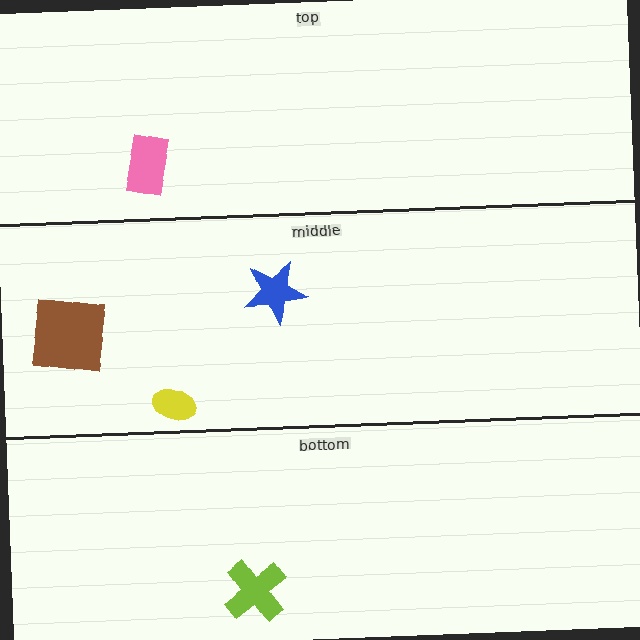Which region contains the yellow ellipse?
The middle region.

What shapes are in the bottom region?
The lime cross.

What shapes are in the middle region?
The yellow ellipse, the blue star, the brown square.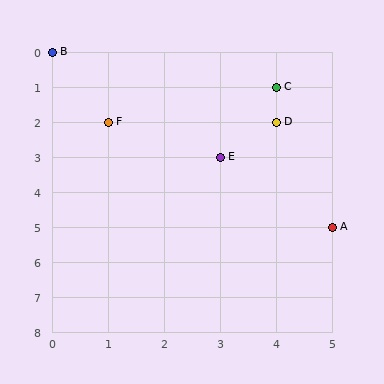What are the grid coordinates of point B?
Point B is at grid coordinates (0, 0).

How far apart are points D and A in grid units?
Points D and A are 1 column and 3 rows apart (about 3.2 grid units diagonally).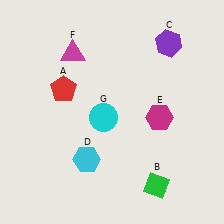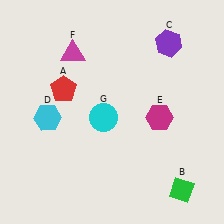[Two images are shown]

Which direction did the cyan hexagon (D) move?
The cyan hexagon (D) moved up.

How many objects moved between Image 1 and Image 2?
2 objects moved between the two images.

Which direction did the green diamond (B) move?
The green diamond (B) moved right.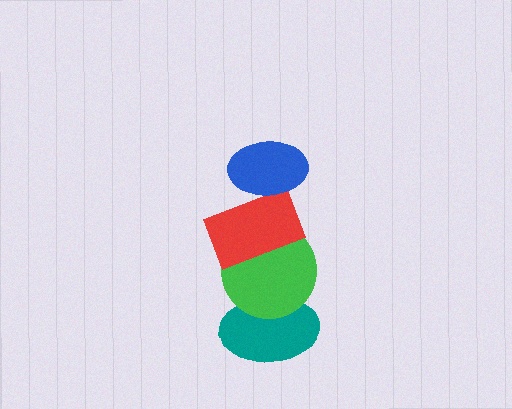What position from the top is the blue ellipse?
The blue ellipse is 1st from the top.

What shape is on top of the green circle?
The red rectangle is on top of the green circle.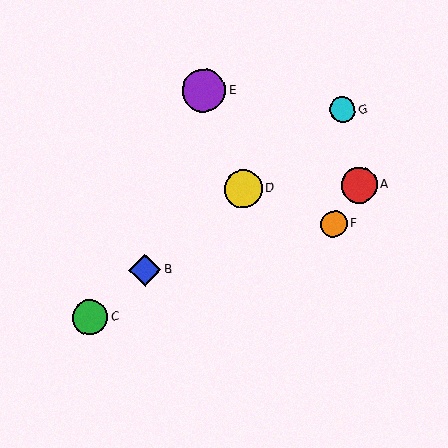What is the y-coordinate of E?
Object E is at y≈91.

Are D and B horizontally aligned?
No, D is at y≈189 and B is at y≈270.